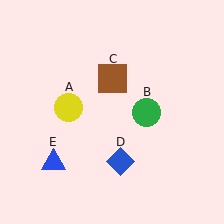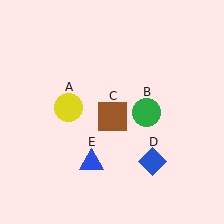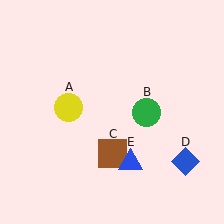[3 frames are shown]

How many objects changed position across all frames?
3 objects changed position: brown square (object C), blue diamond (object D), blue triangle (object E).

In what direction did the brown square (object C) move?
The brown square (object C) moved down.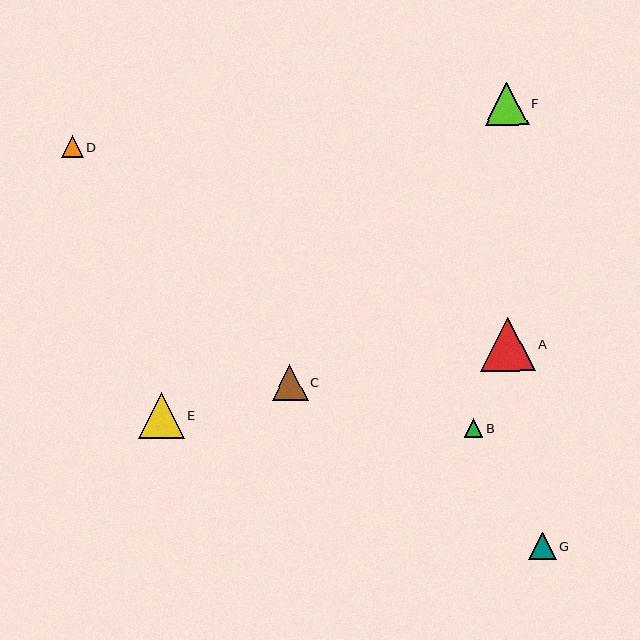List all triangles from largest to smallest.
From largest to smallest: A, E, F, C, G, D, B.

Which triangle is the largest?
Triangle A is the largest with a size of approximately 55 pixels.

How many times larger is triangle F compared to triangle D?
Triangle F is approximately 2.0 times the size of triangle D.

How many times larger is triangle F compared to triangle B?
Triangle F is approximately 2.4 times the size of triangle B.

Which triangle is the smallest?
Triangle B is the smallest with a size of approximately 18 pixels.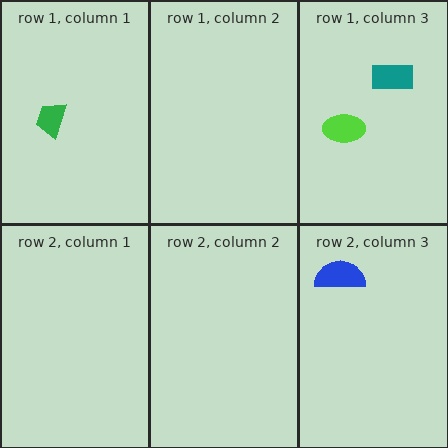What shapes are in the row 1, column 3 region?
The lime ellipse, the teal rectangle.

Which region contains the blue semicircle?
The row 2, column 3 region.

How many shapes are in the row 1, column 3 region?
2.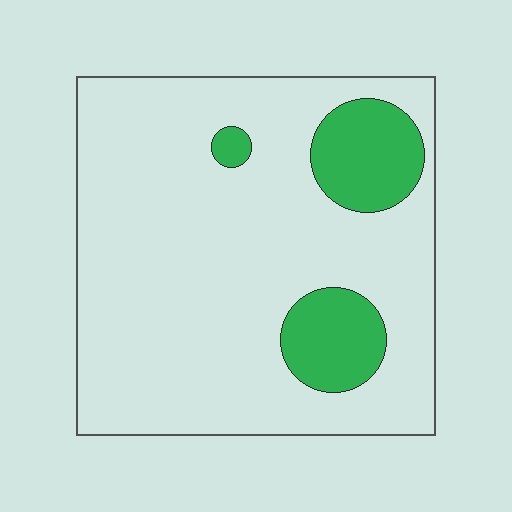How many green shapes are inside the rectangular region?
3.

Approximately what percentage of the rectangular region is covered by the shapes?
Approximately 15%.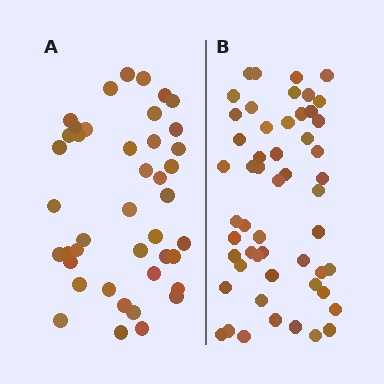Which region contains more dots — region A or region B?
Region B (the right region) has more dots.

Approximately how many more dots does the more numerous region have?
Region B has roughly 12 or so more dots than region A.